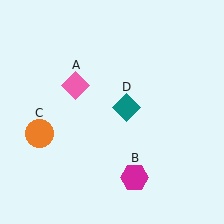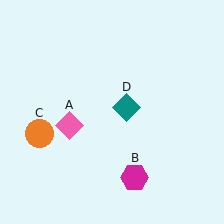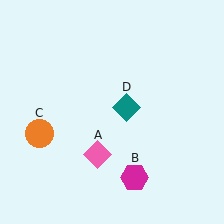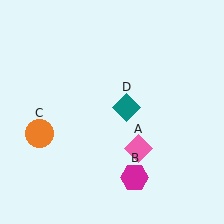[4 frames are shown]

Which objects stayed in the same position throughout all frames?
Magenta hexagon (object B) and orange circle (object C) and teal diamond (object D) remained stationary.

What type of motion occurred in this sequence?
The pink diamond (object A) rotated counterclockwise around the center of the scene.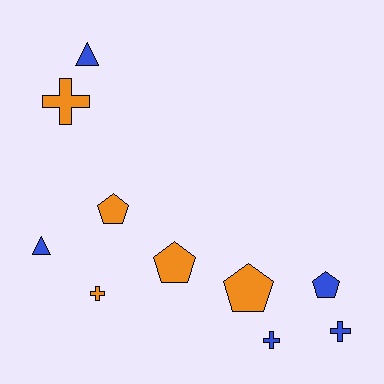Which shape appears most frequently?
Cross, with 4 objects.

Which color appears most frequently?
Blue, with 5 objects.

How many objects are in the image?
There are 10 objects.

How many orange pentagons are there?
There are 3 orange pentagons.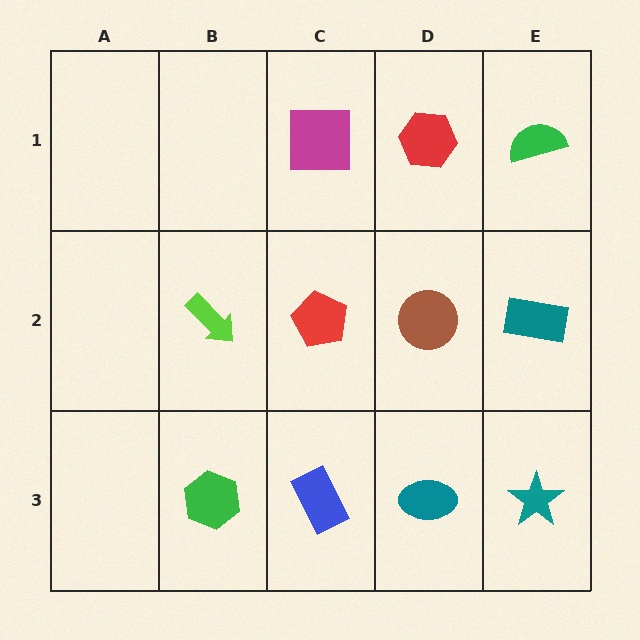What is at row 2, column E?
A teal rectangle.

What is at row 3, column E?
A teal star.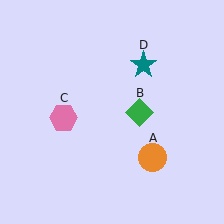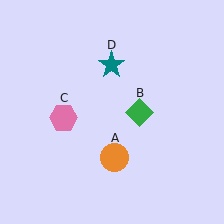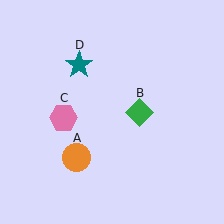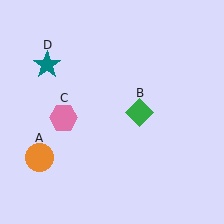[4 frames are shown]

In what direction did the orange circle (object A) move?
The orange circle (object A) moved left.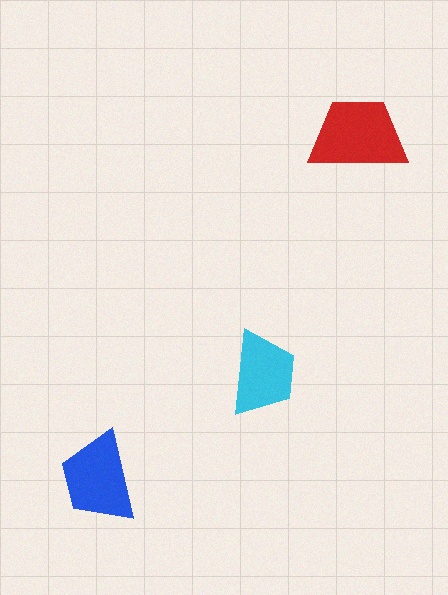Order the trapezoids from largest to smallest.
the red one, the blue one, the cyan one.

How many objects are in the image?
There are 3 objects in the image.